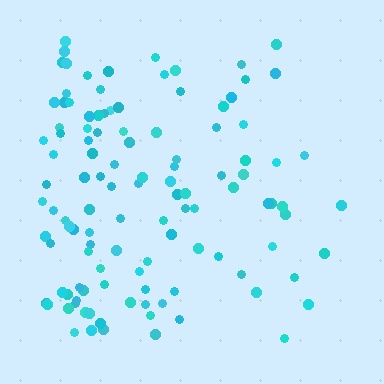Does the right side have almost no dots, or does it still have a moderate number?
Still a moderate number, just noticeably fewer than the left.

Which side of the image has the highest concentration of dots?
The left.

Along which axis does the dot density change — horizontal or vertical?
Horizontal.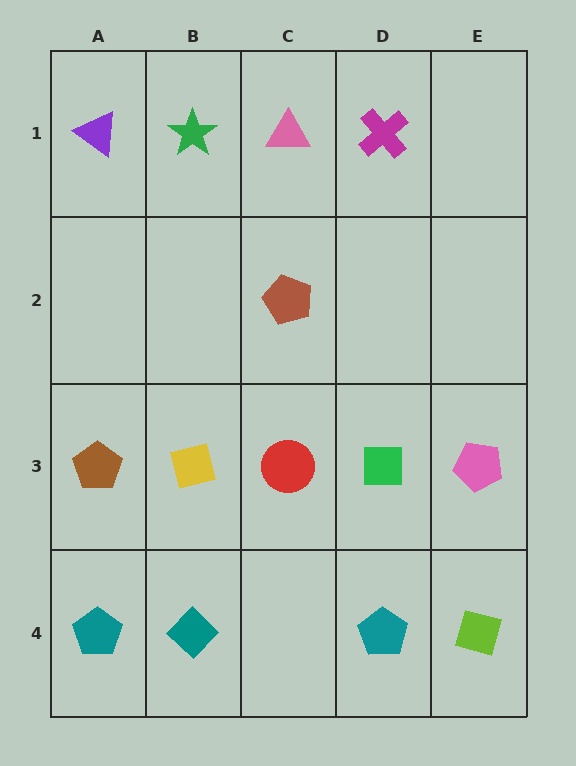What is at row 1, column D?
A magenta cross.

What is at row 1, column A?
A purple triangle.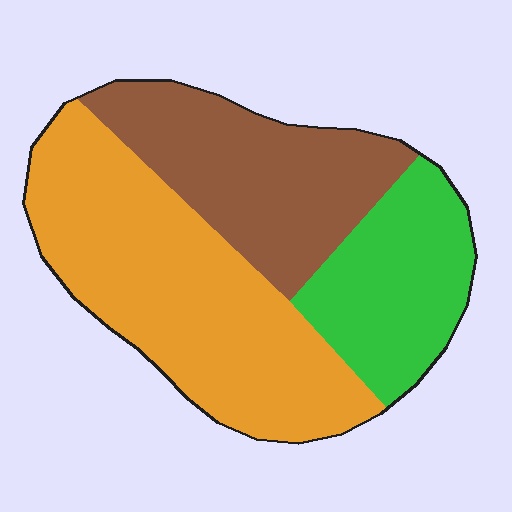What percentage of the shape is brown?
Brown covers 30% of the shape.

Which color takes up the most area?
Orange, at roughly 45%.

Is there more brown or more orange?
Orange.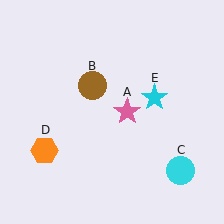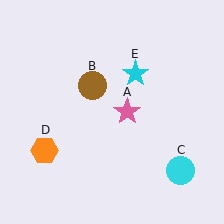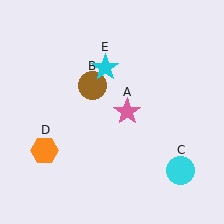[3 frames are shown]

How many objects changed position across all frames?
1 object changed position: cyan star (object E).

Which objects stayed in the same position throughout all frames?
Pink star (object A) and brown circle (object B) and cyan circle (object C) and orange hexagon (object D) remained stationary.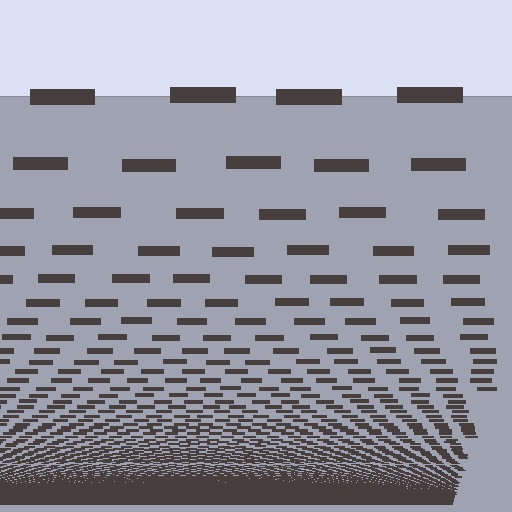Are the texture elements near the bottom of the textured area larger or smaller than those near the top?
Smaller. The gradient is inverted — elements near the bottom are smaller and denser.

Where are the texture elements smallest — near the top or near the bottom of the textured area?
Near the bottom.